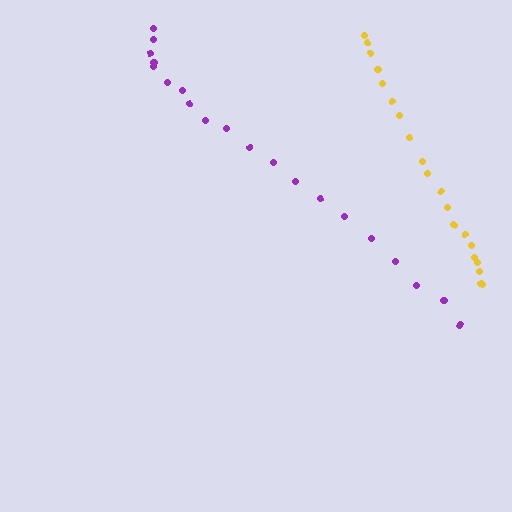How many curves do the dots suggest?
There are 2 distinct paths.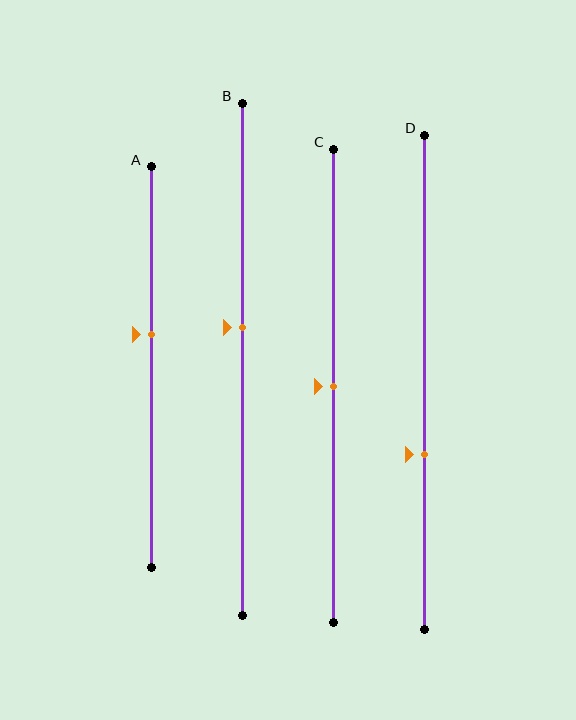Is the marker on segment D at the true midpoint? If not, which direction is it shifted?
No, the marker on segment D is shifted downward by about 14% of the segment length.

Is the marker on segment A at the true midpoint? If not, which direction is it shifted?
No, the marker on segment A is shifted upward by about 8% of the segment length.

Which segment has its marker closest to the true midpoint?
Segment C has its marker closest to the true midpoint.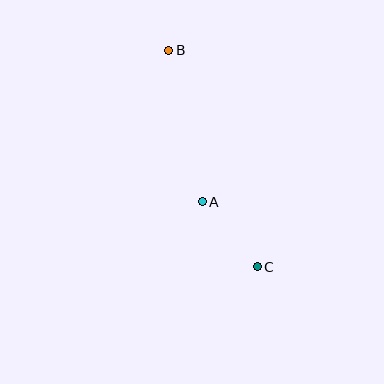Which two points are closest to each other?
Points A and C are closest to each other.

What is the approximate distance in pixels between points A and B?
The distance between A and B is approximately 155 pixels.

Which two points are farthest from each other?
Points B and C are farthest from each other.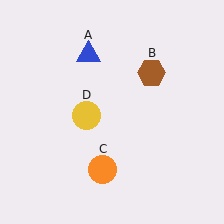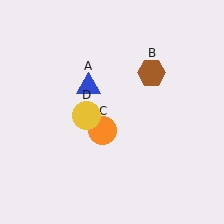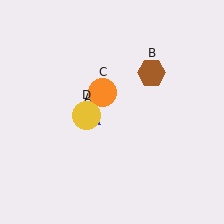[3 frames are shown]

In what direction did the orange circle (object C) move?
The orange circle (object C) moved up.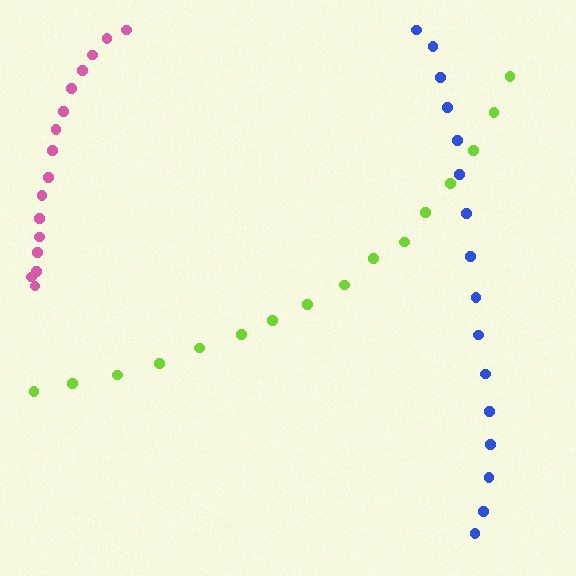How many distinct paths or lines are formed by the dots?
There are 3 distinct paths.